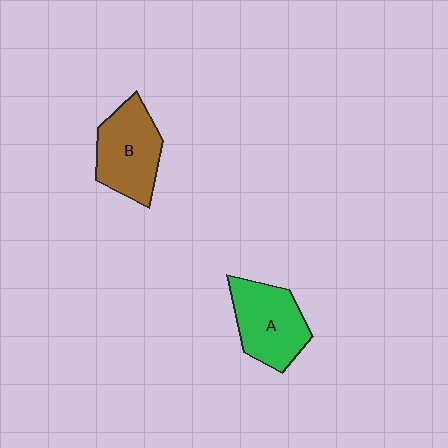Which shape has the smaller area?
Shape A (green).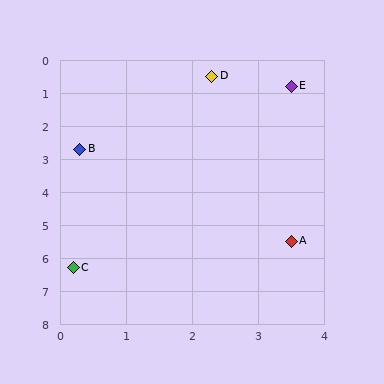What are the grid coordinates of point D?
Point D is at approximately (2.3, 0.5).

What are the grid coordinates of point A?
Point A is at approximately (3.5, 5.5).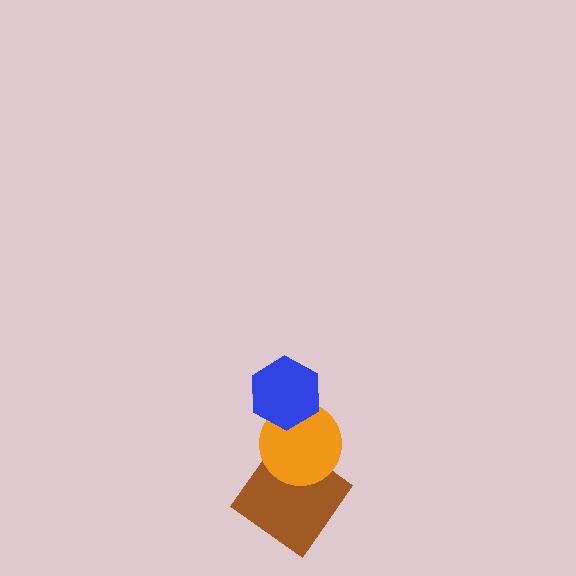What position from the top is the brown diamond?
The brown diamond is 3rd from the top.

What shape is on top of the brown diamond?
The orange circle is on top of the brown diamond.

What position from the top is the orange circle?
The orange circle is 2nd from the top.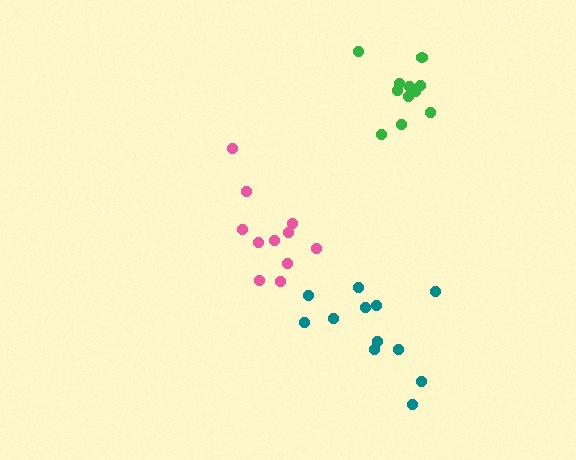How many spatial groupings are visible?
There are 3 spatial groupings.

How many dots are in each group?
Group 1: 11 dots, Group 2: 11 dots, Group 3: 12 dots (34 total).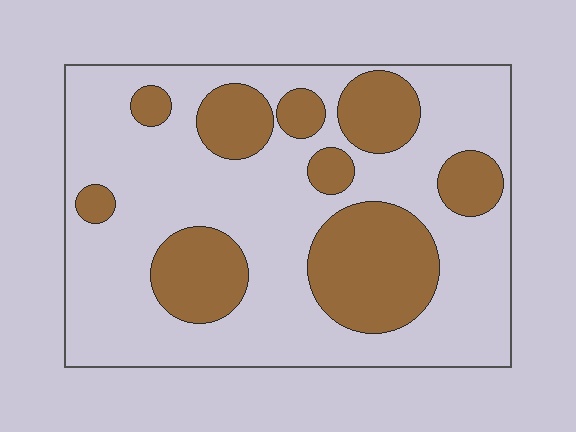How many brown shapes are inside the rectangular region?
9.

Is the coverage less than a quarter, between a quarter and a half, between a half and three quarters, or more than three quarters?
Between a quarter and a half.